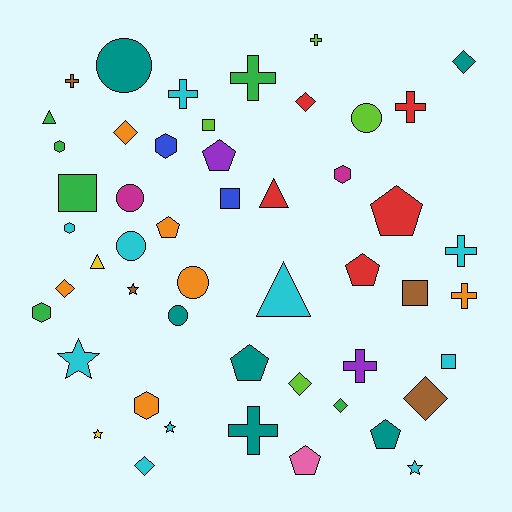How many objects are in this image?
There are 50 objects.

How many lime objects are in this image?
There are 4 lime objects.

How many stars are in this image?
There are 5 stars.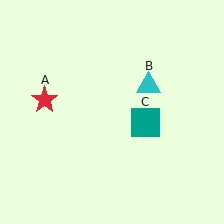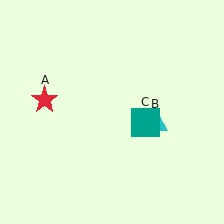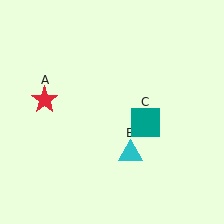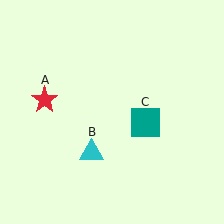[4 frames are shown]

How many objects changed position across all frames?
1 object changed position: cyan triangle (object B).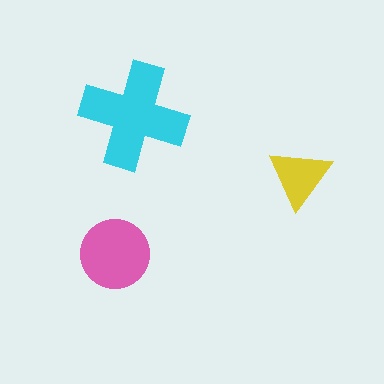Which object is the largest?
The cyan cross.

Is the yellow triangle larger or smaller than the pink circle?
Smaller.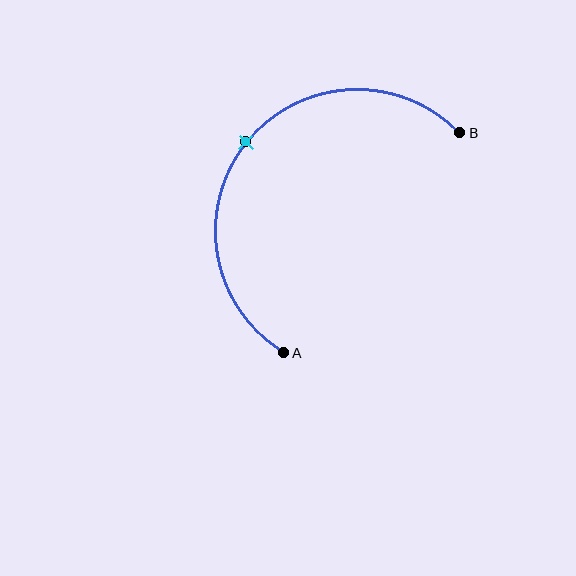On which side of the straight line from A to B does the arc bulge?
The arc bulges above and to the left of the straight line connecting A and B.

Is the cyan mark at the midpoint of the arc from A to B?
Yes. The cyan mark lies on the arc at equal arc-length from both A and B — it is the arc midpoint.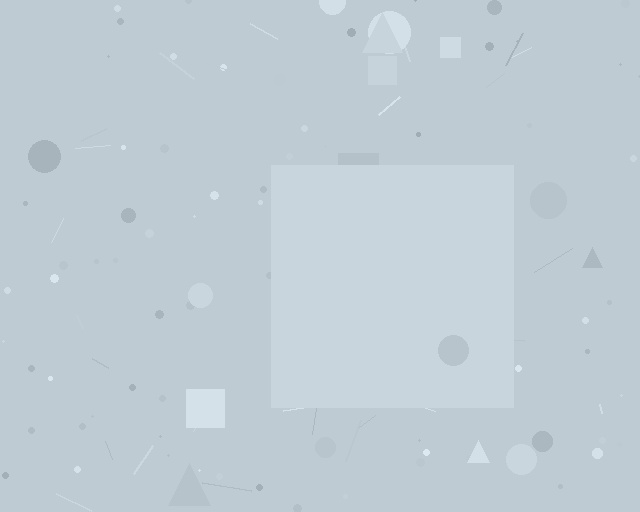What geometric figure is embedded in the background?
A square is embedded in the background.